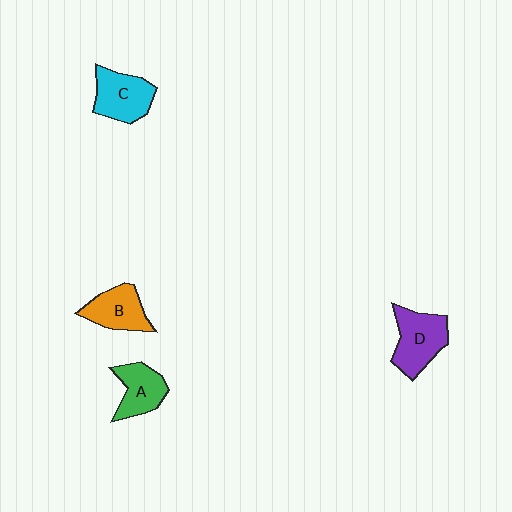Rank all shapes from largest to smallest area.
From largest to smallest: D (purple), C (cyan), B (orange), A (green).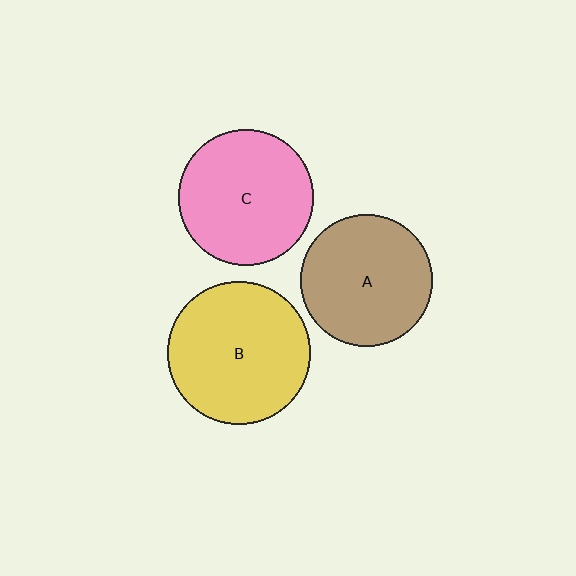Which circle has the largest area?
Circle B (yellow).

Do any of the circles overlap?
No, none of the circles overlap.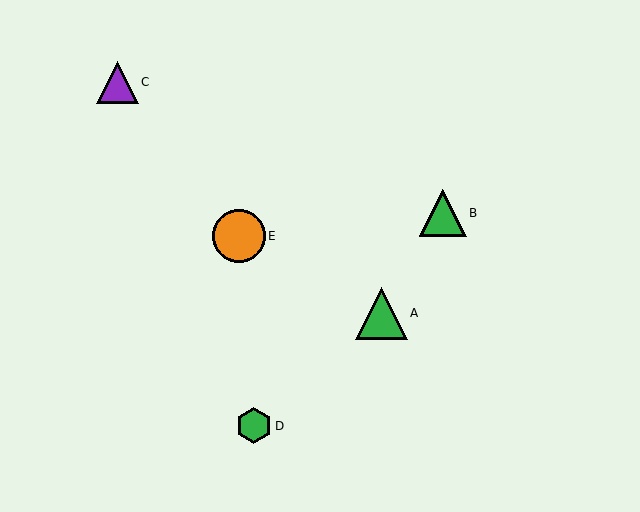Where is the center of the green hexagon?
The center of the green hexagon is at (254, 426).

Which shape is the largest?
The orange circle (labeled E) is the largest.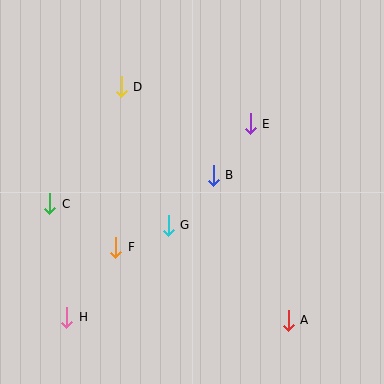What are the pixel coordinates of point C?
Point C is at (50, 204).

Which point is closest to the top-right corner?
Point E is closest to the top-right corner.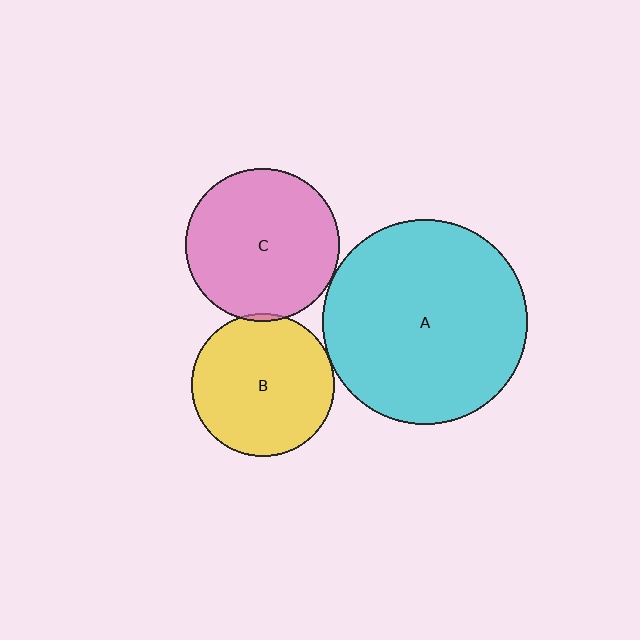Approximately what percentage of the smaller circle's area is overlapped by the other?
Approximately 5%.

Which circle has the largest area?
Circle A (cyan).